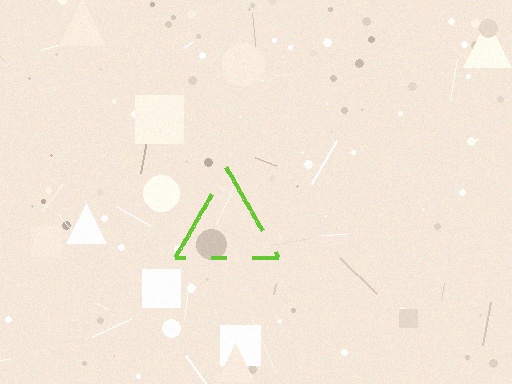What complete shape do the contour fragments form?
The contour fragments form a triangle.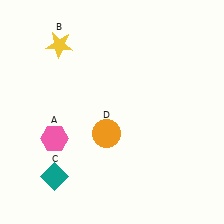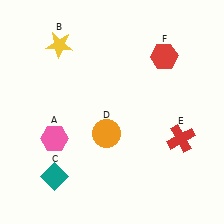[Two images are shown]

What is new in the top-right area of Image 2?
A red hexagon (F) was added in the top-right area of Image 2.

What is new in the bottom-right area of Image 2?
A red cross (E) was added in the bottom-right area of Image 2.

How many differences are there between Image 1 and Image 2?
There are 2 differences between the two images.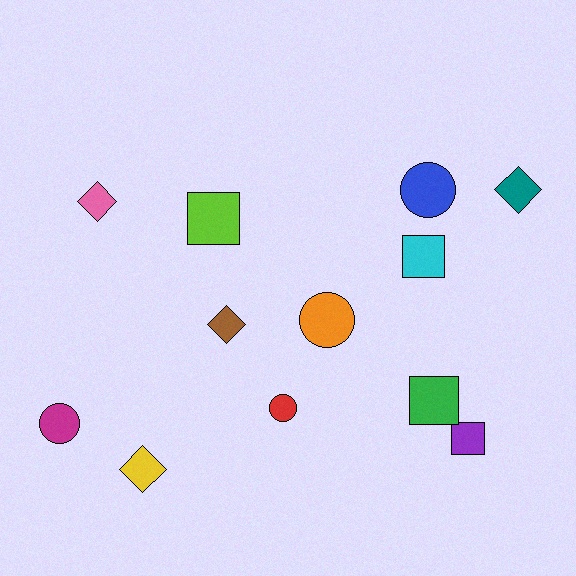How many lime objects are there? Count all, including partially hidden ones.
There is 1 lime object.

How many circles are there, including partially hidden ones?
There are 4 circles.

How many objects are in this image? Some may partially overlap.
There are 12 objects.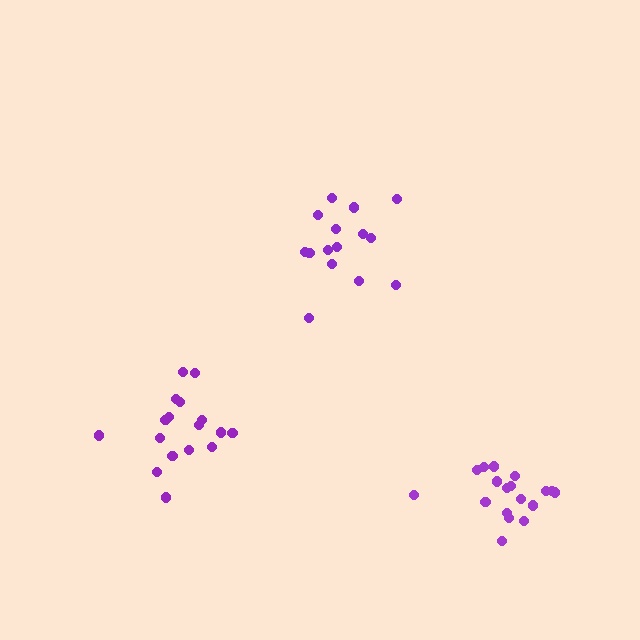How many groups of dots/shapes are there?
There are 3 groups.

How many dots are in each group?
Group 1: 17 dots, Group 2: 15 dots, Group 3: 18 dots (50 total).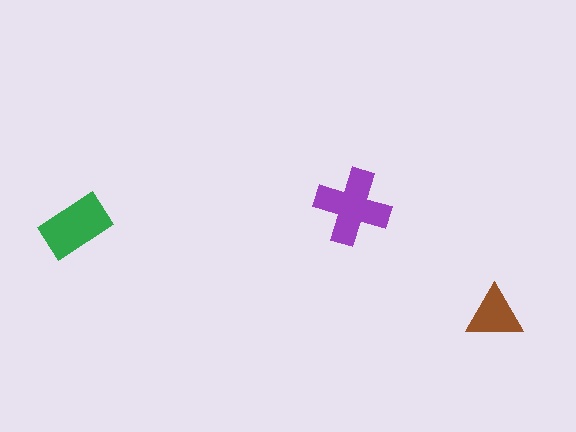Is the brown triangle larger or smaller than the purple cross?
Smaller.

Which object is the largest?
The purple cross.